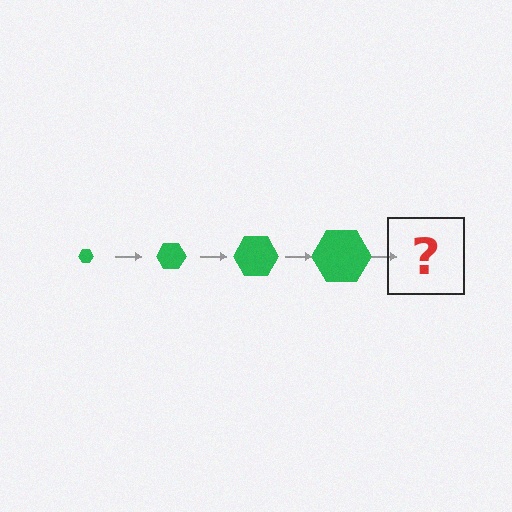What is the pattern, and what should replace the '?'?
The pattern is that the hexagon gets progressively larger each step. The '?' should be a green hexagon, larger than the previous one.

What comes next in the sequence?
The next element should be a green hexagon, larger than the previous one.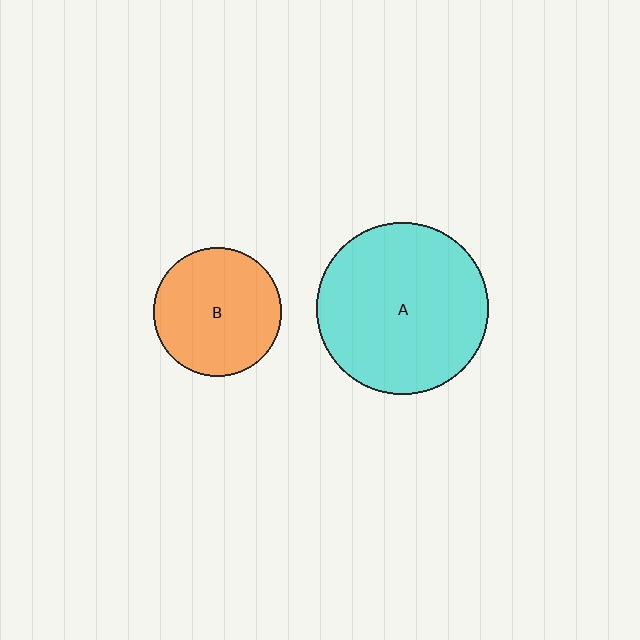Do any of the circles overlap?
No, none of the circles overlap.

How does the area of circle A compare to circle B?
Approximately 1.8 times.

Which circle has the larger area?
Circle A (cyan).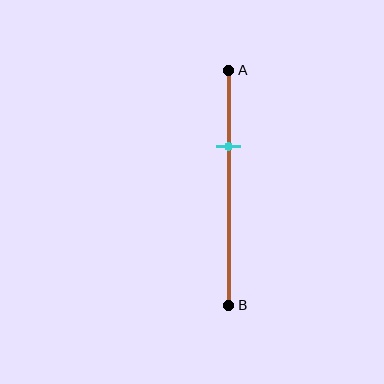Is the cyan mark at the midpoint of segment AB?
No, the mark is at about 30% from A, not at the 50% midpoint.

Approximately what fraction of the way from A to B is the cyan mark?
The cyan mark is approximately 30% of the way from A to B.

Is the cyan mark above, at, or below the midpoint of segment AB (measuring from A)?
The cyan mark is above the midpoint of segment AB.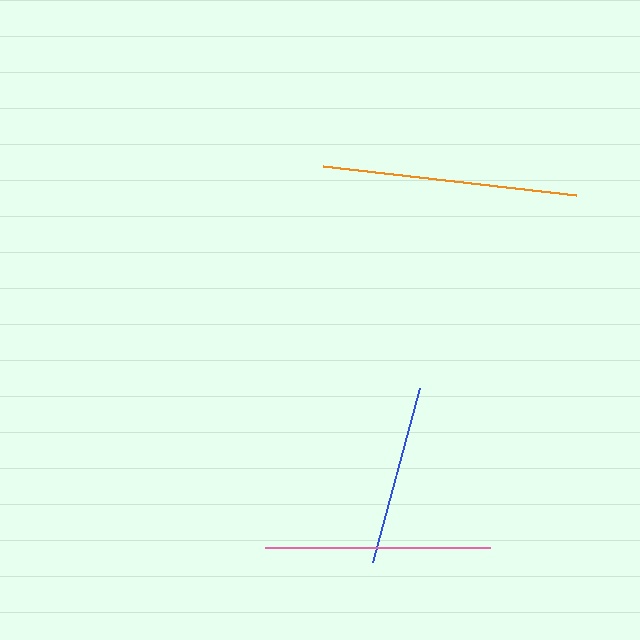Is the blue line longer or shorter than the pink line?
The pink line is longer than the blue line.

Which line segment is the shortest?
The blue line is the shortest at approximately 180 pixels.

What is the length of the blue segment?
The blue segment is approximately 180 pixels long.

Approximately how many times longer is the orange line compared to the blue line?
The orange line is approximately 1.4 times the length of the blue line.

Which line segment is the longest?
The orange line is the longest at approximately 255 pixels.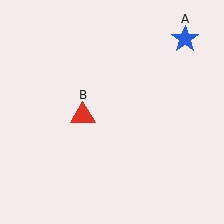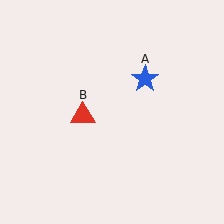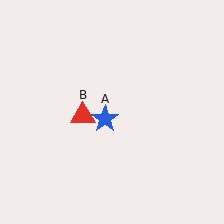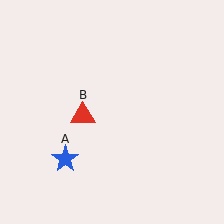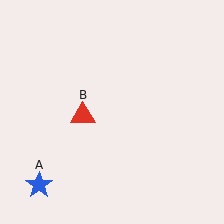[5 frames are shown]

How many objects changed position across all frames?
1 object changed position: blue star (object A).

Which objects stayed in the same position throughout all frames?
Red triangle (object B) remained stationary.